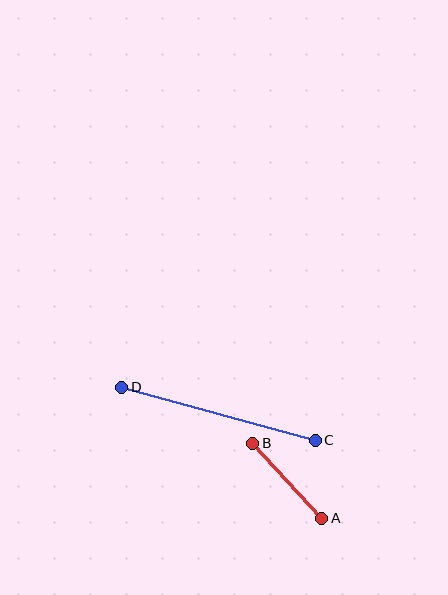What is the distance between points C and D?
The distance is approximately 201 pixels.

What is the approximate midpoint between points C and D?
The midpoint is at approximately (218, 414) pixels.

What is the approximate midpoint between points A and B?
The midpoint is at approximately (287, 481) pixels.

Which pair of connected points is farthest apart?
Points C and D are farthest apart.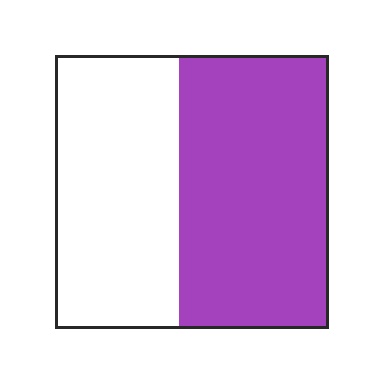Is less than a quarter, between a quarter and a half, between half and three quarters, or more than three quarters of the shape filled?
Between half and three quarters.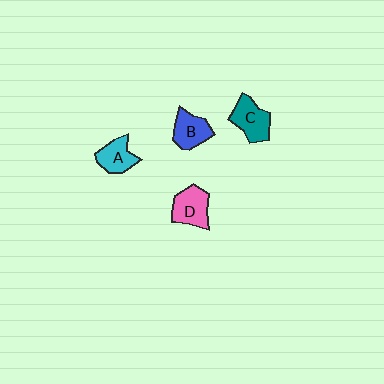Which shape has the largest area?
Shape C (teal).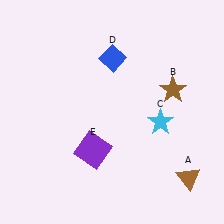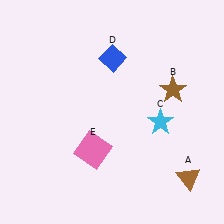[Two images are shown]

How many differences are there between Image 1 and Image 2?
There is 1 difference between the two images.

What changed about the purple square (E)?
In Image 1, E is purple. In Image 2, it changed to pink.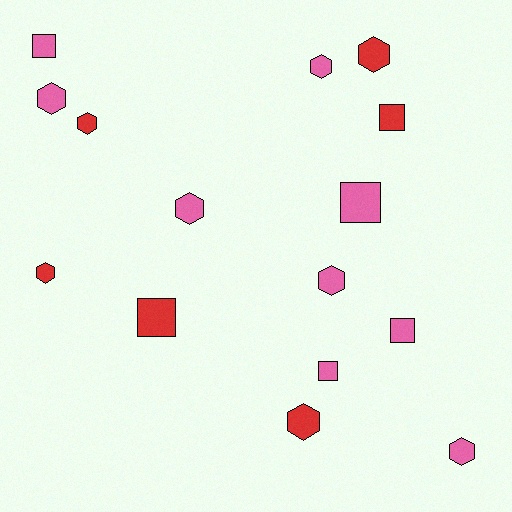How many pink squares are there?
There are 4 pink squares.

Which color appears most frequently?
Pink, with 9 objects.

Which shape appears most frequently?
Hexagon, with 9 objects.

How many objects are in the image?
There are 15 objects.